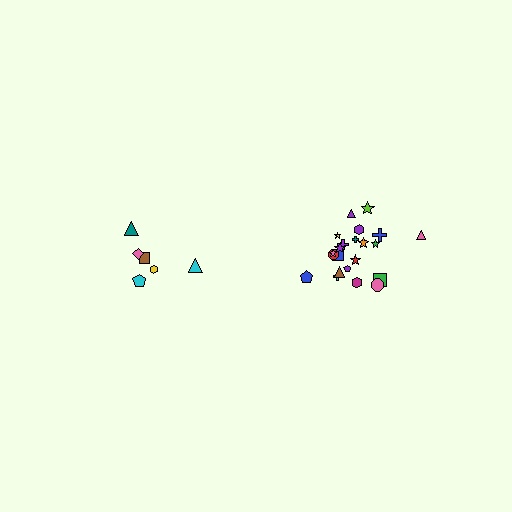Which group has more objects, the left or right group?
The right group.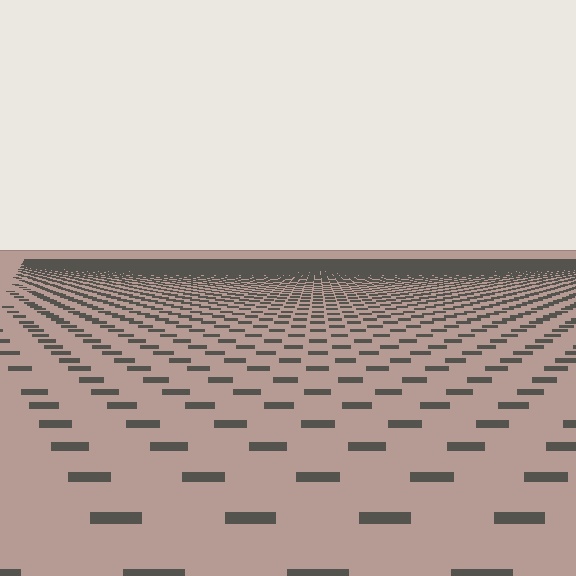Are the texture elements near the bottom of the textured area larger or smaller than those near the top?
Larger. Near the bottom, elements are closer to the viewer and appear at a bigger on-screen size.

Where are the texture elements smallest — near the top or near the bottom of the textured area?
Near the top.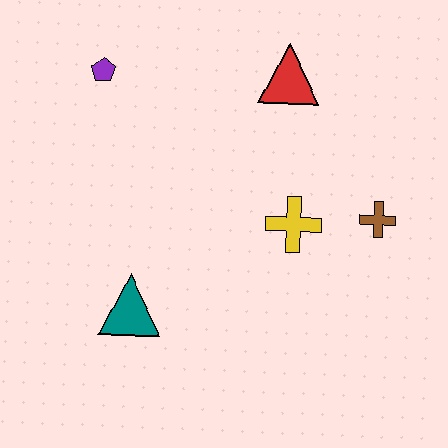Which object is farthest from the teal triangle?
The red triangle is farthest from the teal triangle.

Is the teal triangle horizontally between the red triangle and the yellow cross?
No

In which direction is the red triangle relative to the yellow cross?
The red triangle is above the yellow cross.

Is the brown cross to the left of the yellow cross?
No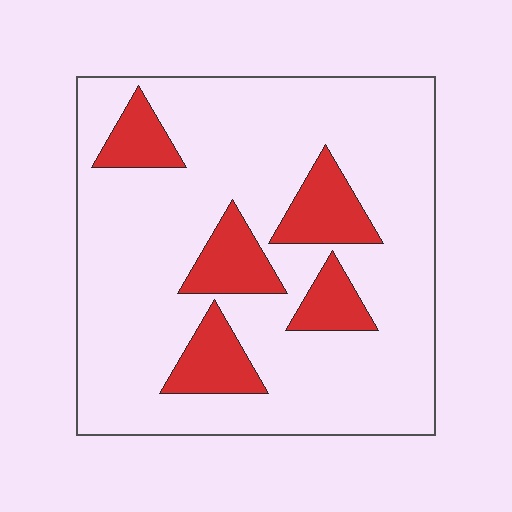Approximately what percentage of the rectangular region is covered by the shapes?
Approximately 20%.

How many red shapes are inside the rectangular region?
5.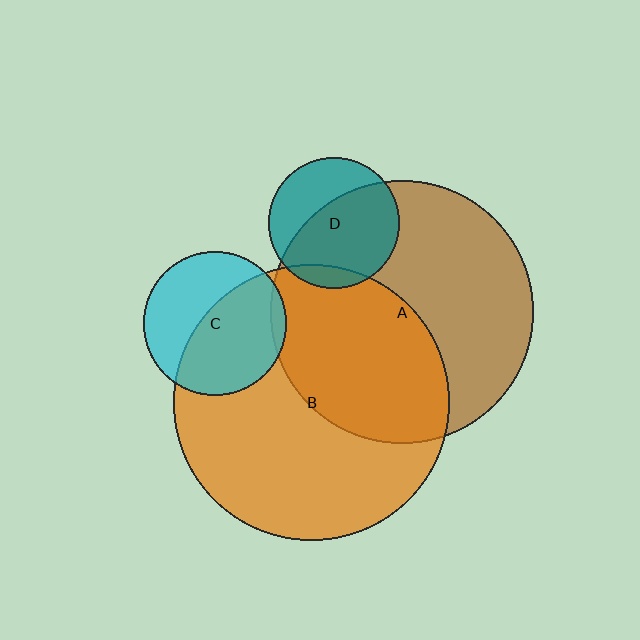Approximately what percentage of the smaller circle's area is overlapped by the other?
Approximately 10%.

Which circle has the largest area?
Circle B (orange).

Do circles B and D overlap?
Yes.